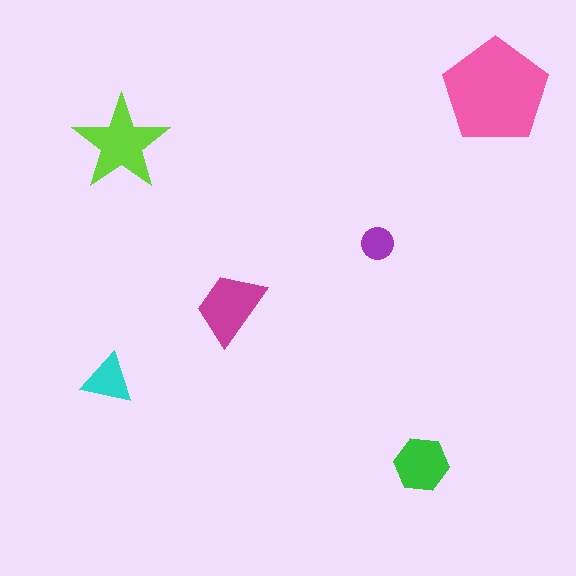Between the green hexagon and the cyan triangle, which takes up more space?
The green hexagon.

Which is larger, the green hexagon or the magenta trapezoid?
The magenta trapezoid.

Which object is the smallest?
The purple circle.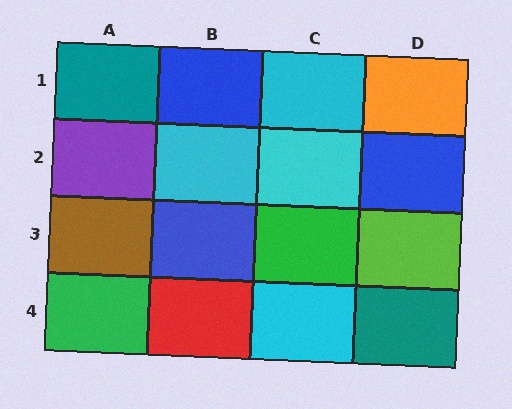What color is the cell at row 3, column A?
Brown.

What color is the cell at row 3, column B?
Blue.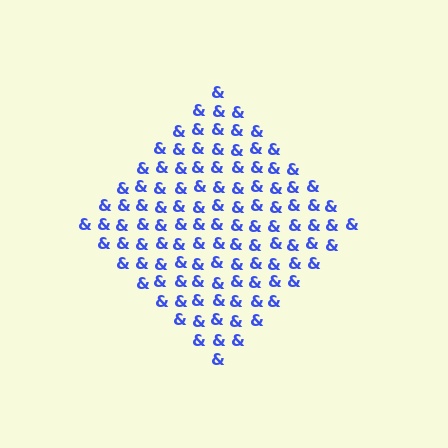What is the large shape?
The large shape is a diamond.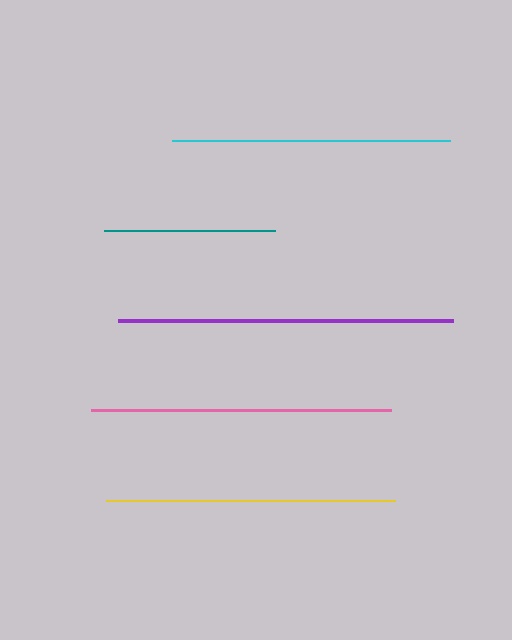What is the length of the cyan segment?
The cyan segment is approximately 278 pixels long.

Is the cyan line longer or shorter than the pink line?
The pink line is longer than the cyan line.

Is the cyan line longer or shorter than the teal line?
The cyan line is longer than the teal line.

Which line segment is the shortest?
The teal line is the shortest at approximately 171 pixels.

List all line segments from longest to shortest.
From longest to shortest: purple, pink, yellow, cyan, teal.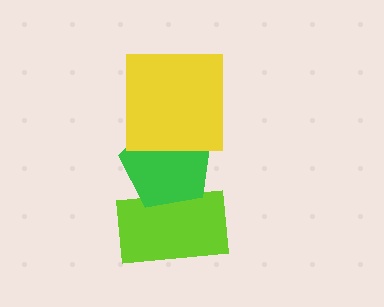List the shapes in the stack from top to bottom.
From top to bottom: the yellow square, the green pentagon, the lime rectangle.